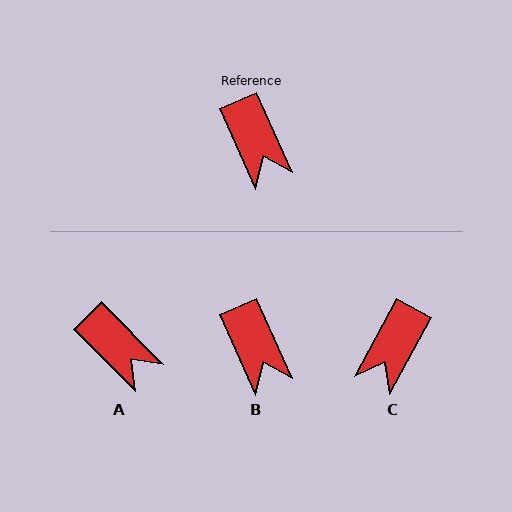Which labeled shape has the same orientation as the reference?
B.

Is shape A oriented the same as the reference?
No, it is off by about 21 degrees.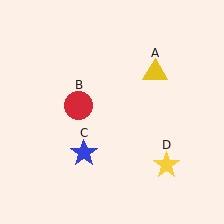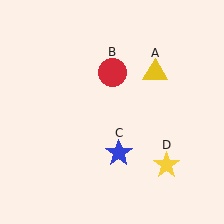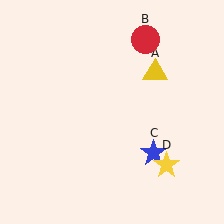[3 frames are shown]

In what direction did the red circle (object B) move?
The red circle (object B) moved up and to the right.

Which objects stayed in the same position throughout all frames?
Yellow triangle (object A) and yellow star (object D) remained stationary.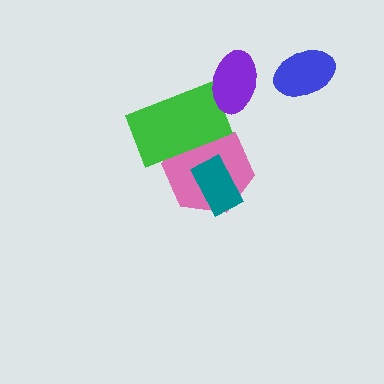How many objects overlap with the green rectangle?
2 objects overlap with the green rectangle.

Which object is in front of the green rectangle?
The purple ellipse is in front of the green rectangle.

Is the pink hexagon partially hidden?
Yes, it is partially covered by another shape.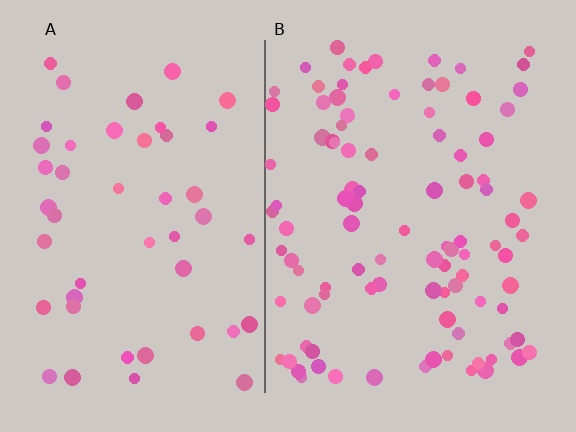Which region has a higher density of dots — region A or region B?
B (the right).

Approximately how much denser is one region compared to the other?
Approximately 2.0× — region B over region A.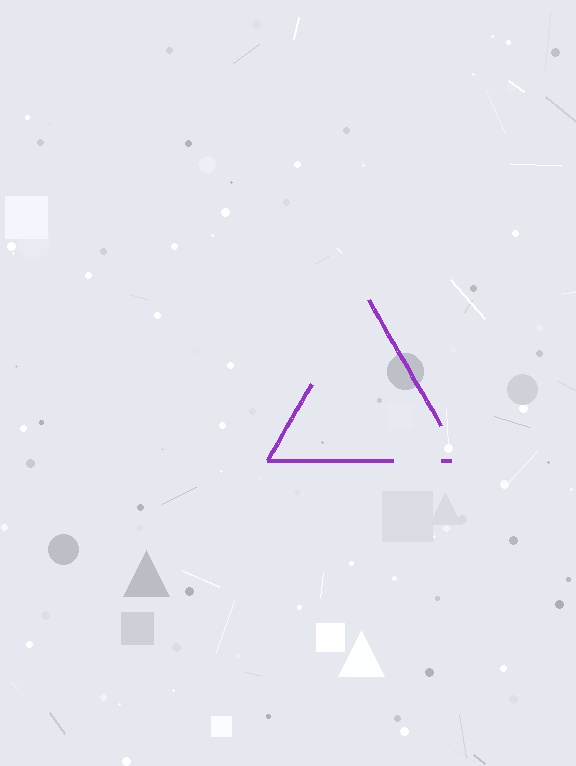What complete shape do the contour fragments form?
The contour fragments form a triangle.